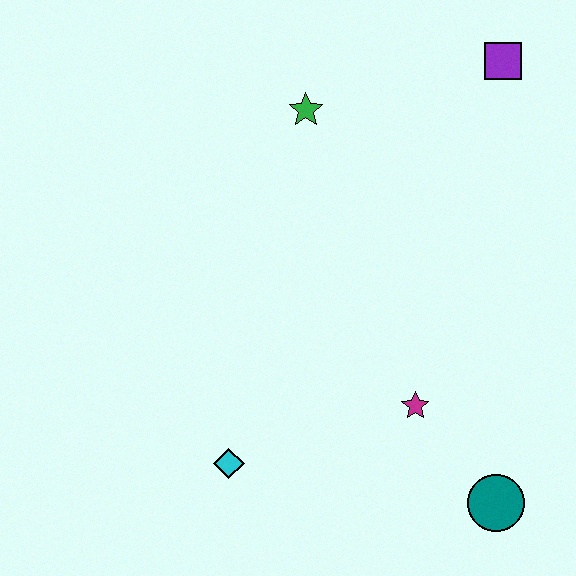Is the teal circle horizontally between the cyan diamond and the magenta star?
No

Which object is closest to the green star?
The purple square is closest to the green star.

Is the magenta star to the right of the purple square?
No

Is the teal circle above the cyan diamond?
No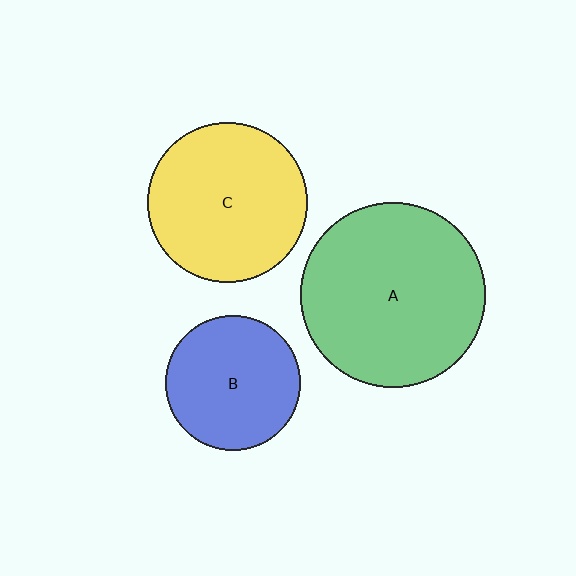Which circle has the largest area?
Circle A (green).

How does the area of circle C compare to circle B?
Approximately 1.4 times.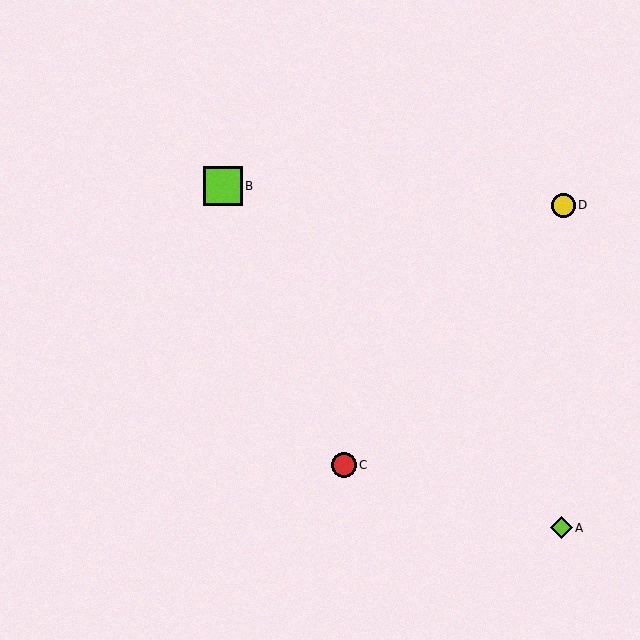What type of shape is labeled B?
Shape B is a lime square.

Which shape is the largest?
The lime square (labeled B) is the largest.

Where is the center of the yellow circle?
The center of the yellow circle is at (564, 205).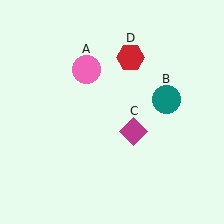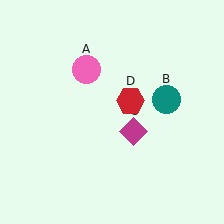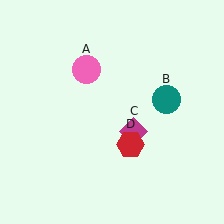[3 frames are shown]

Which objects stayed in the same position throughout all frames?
Pink circle (object A) and teal circle (object B) and magenta diamond (object C) remained stationary.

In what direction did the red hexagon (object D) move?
The red hexagon (object D) moved down.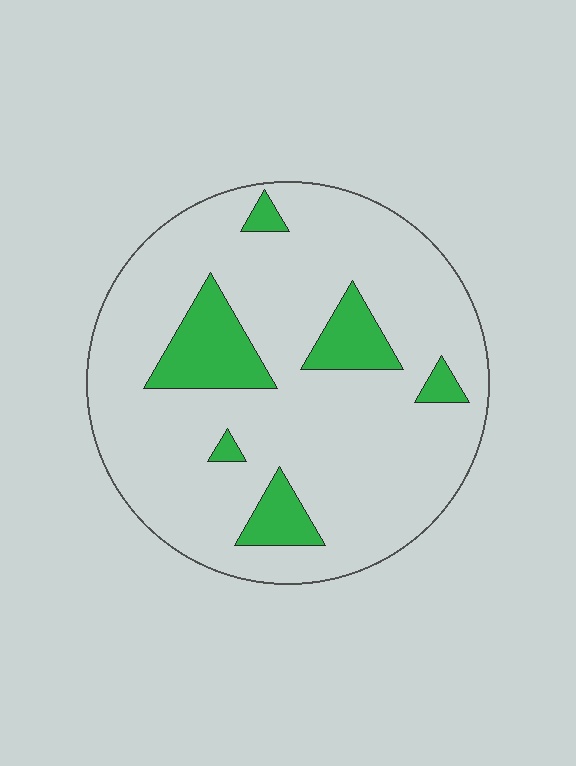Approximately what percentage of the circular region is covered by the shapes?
Approximately 15%.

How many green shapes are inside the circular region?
6.